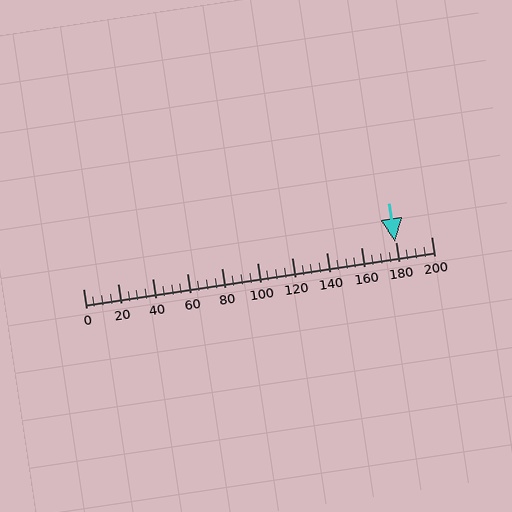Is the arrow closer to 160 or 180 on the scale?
The arrow is closer to 180.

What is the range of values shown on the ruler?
The ruler shows values from 0 to 200.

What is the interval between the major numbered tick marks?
The major tick marks are spaced 20 units apart.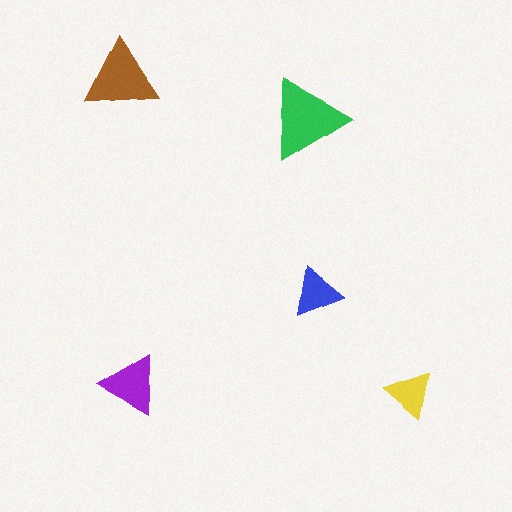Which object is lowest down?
The purple triangle is bottommost.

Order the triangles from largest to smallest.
the green one, the brown one, the purple one, the blue one, the yellow one.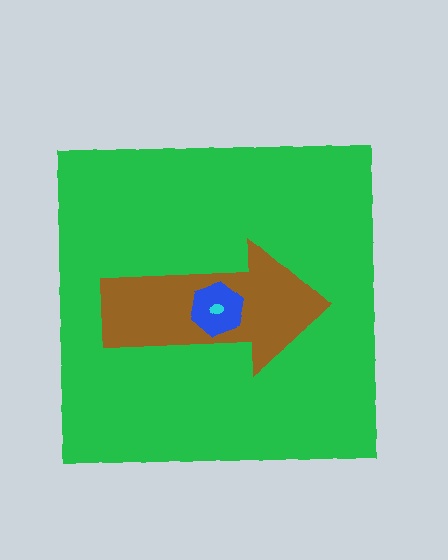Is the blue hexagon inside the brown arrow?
Yes.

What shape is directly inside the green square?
The brown arrow.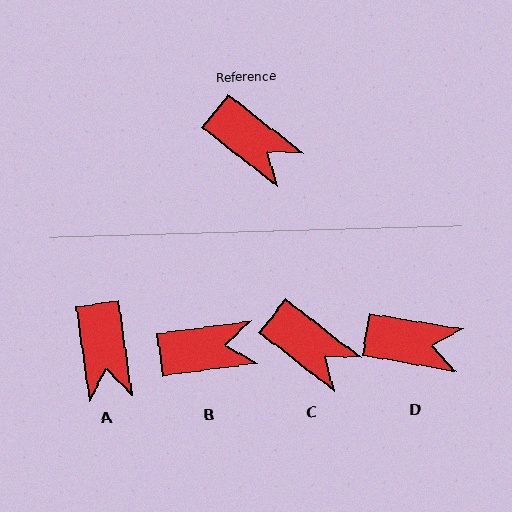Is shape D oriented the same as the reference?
No, it is off by about 28 degrees.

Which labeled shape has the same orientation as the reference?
C.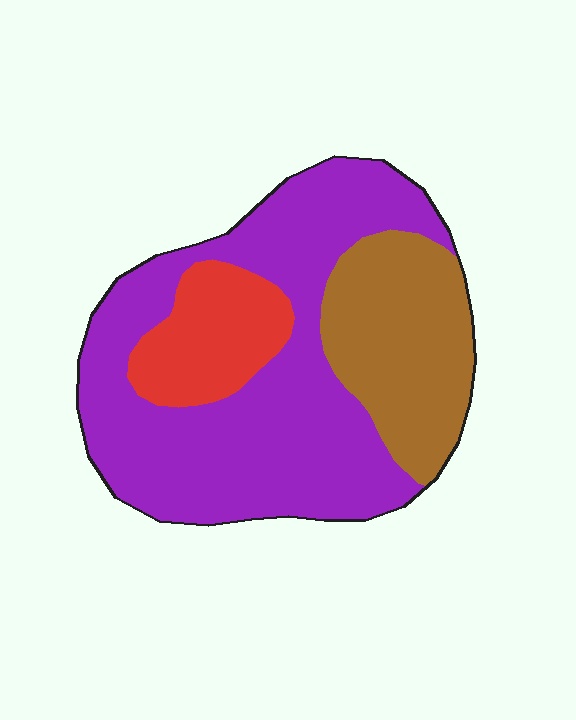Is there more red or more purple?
Purple.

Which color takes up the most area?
Purple, at roughly 60%.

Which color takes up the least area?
Red, at roughly 15%.